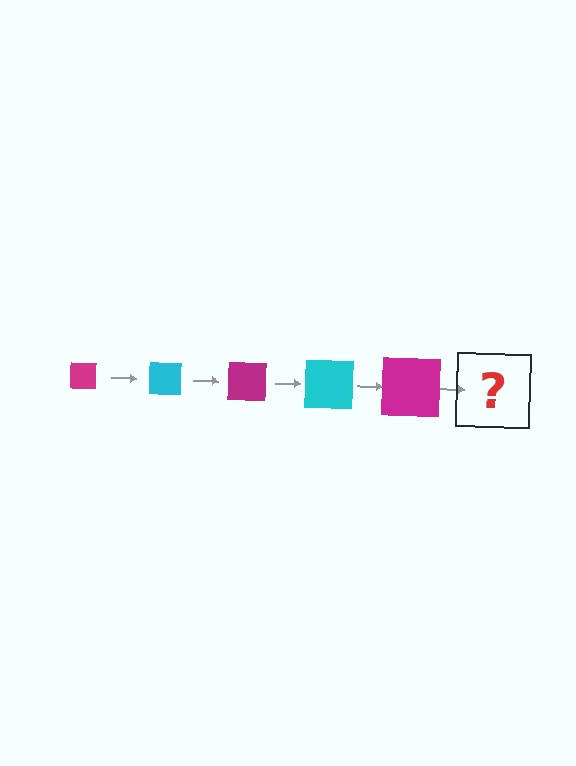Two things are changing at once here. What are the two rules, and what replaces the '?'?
The two rules are that the square grows larger each step and the color cycles through magenta and cyan. The '?' should be a cyan square, larger than the previous one.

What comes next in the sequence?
The next element should be a cyan square, larger than the previous one.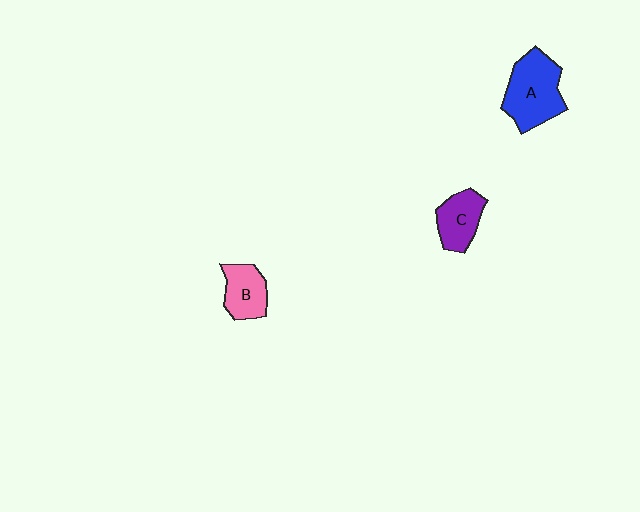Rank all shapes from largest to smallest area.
From largest to smallest: A (blue), C (purple), B (pink).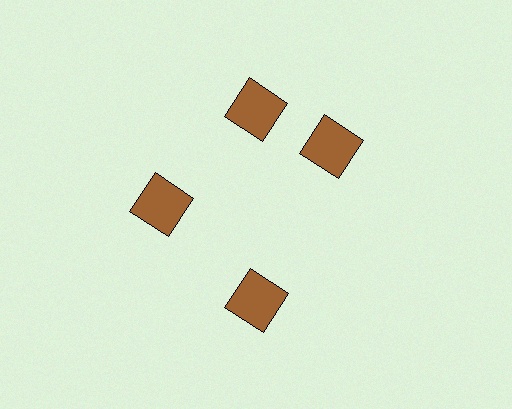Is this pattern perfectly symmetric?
No. The 4 brown squares are arranged in a ring, but one element near the 3 o'clock position is rotated out of alignment along the ring, breaking the 4-fold rotational symmetry.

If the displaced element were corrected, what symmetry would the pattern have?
It would have 4-fold rotational symmetry — the pattern would map onto itself every 90 degrees.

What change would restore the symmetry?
The symmetry would be restored by rotating it back into even spacing with its neighbors so that all 4 squares sit at equal angles and equal distance from the center.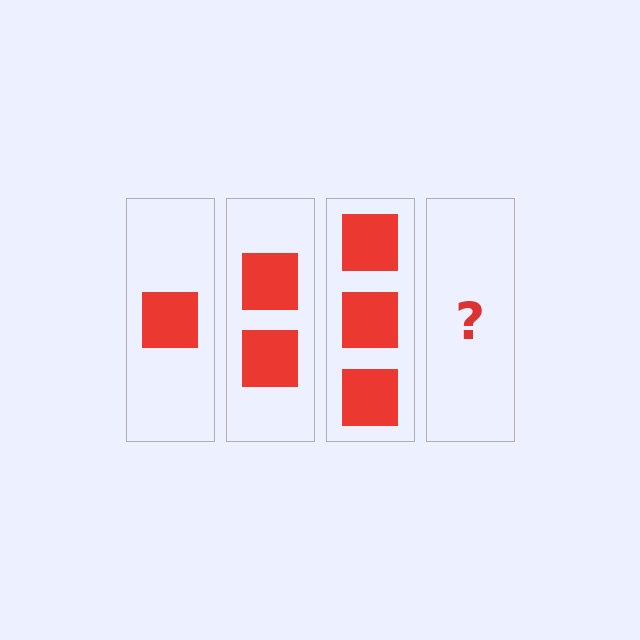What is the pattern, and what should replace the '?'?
The pattern is that each step adds one more square. The '?' should be 4 squares.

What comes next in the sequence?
The next element should be 4 squares.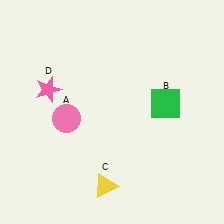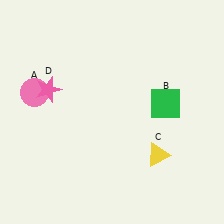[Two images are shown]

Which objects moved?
The objects that moved are: the pink circle (A), the yellow triangle (C).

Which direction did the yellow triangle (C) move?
The yellow triangle (C) moved right.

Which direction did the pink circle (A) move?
The pink circle (A) moved left.